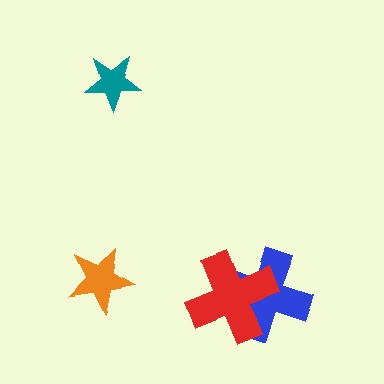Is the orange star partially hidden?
No, no other shape covers it.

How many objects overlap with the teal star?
0 objects overlap with the teal star.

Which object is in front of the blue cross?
The red cross is in front of the blue cross.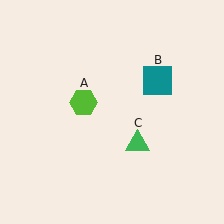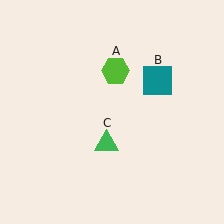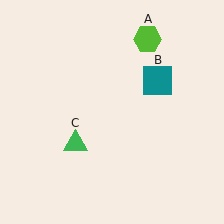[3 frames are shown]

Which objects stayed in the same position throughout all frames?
Teal square (object B) remained stationary.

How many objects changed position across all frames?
2 objects changed position: lime hexagon (object A), green triangle (object C).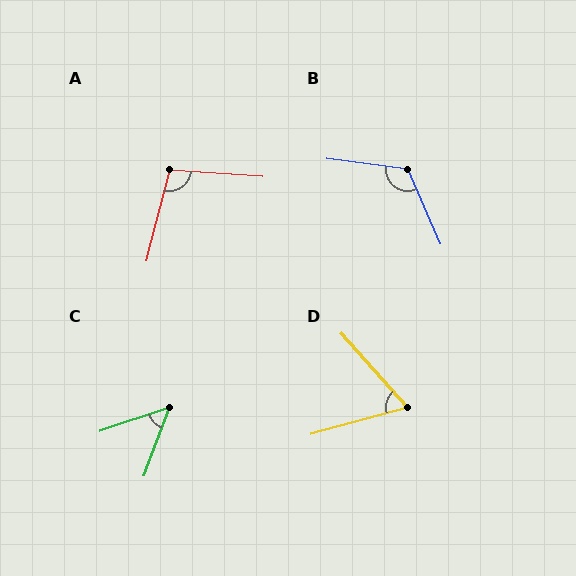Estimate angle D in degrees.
Approximately 63 degrees.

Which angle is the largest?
B, at approximately 121 degrees.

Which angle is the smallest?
C, at approximately 51 degrees.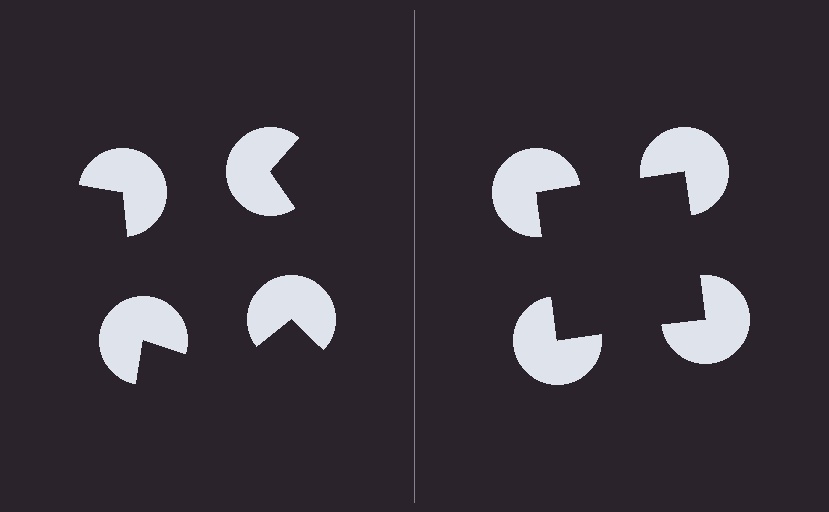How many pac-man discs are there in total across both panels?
8 — 4 on each side.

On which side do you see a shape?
An illusory square appears on the right side. On the left side the wedge cuts are rotated, so no coherent shape forms.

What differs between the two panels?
The pac-man discs are positioned identically on both sides; only the wedge orientations differ. On the right they align to a square; on the left they are misaligned.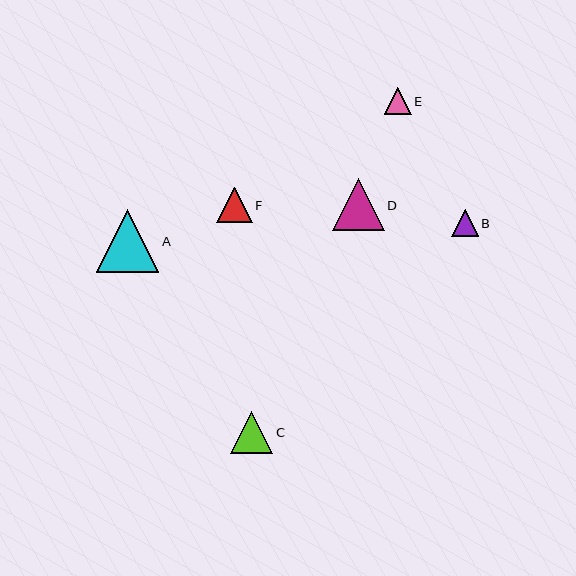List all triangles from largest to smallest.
From largest to smallest: A, D, C, F, E, B.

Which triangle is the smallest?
Triangle B is the smallest with a size of approximately 27 pixels.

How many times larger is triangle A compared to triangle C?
Triangle A is approximately 1.5 times the size of triangle C.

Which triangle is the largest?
Triangle A is the largest with a size of approximately 63 pixels.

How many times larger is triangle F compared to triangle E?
Triangle F is approximately 1.3 times the size of triangle E.